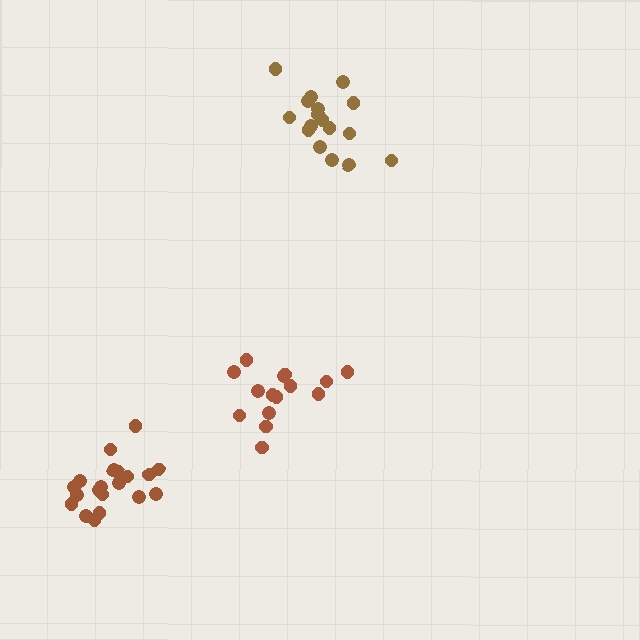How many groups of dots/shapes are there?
There are 3 groups.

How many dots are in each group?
Group 1: 20 dots, Group 2: 15 dots, Group 3: 17 dots (52 total).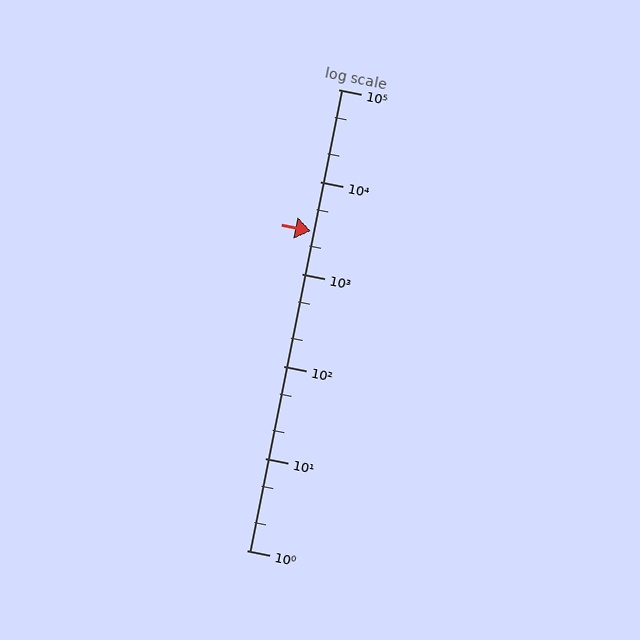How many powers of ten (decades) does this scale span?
The scale spans 5 decades, from 1 to 100000.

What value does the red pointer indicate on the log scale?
The pointer indicates approximately 2900.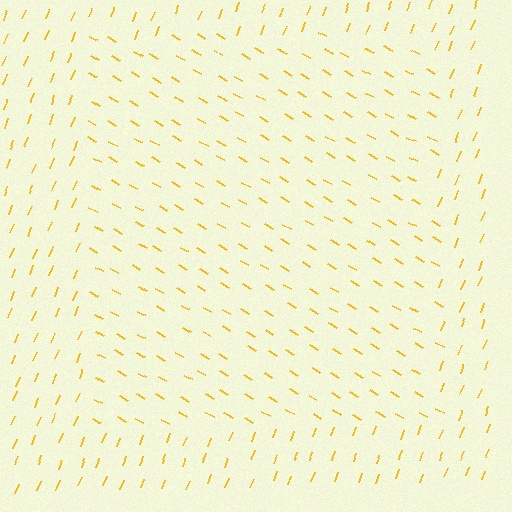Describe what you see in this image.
The image is filled with small yellow line segments. A rectangle region in the image has lines oriented differently from the surrounding lines, creating a visible texture boundary.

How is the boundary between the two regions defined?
The boundary is defined purely by a change in line orientation (approximately 82 degrees difference). All lines are the same color and thickness.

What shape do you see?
I see a rectangle.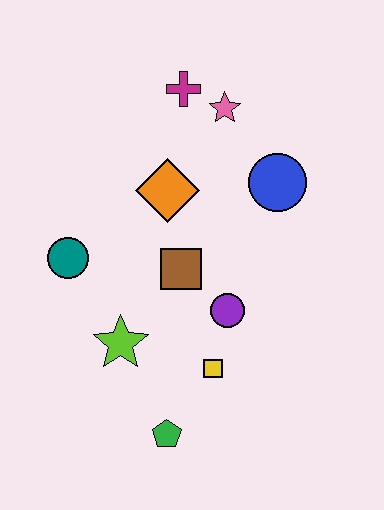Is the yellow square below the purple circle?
Yes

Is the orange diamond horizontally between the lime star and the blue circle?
Yes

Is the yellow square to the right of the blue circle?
No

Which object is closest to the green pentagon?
The yellow square is closest to the green pentagon.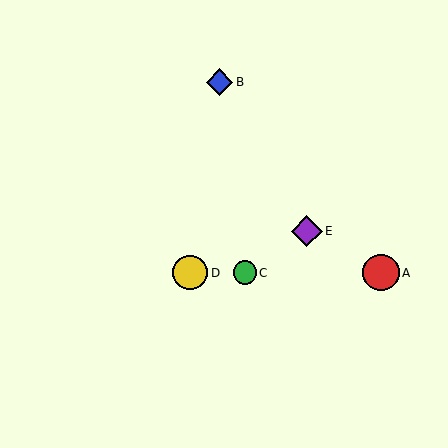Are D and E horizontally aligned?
No, D is at y≈273 and E is at y≈231.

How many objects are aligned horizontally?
3 objects (A, C, D) are aligned horizontally.